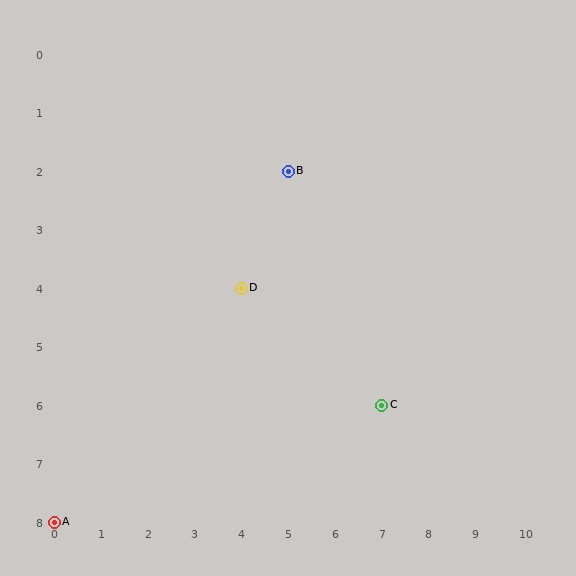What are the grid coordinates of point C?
Point C is at grid coordinates (7, 6).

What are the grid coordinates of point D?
Point D is at grid coordinates (4, 4).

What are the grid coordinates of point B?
Point B is at grid coordinates (5, 2).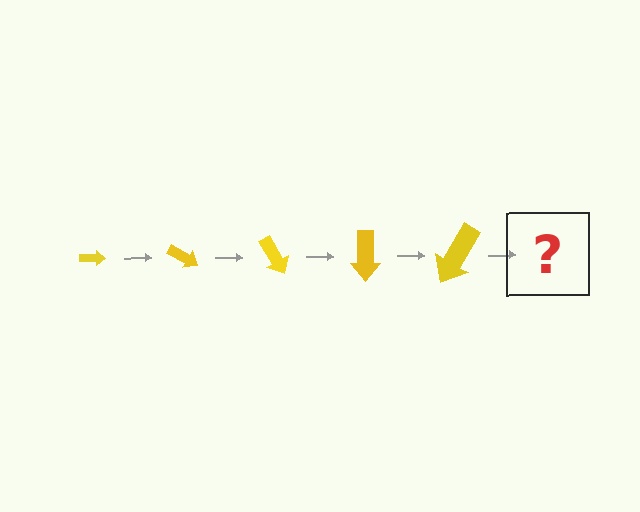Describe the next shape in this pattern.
It should be an arrow, larger than the previous one and rotated 150 degrees from the start.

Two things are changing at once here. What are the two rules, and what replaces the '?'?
The two rules are that the arrow grows larger each step and it rotates 30 degrees each step. The '?' should be an arrow, larger than the previous one and rotated 150 degrees from the start.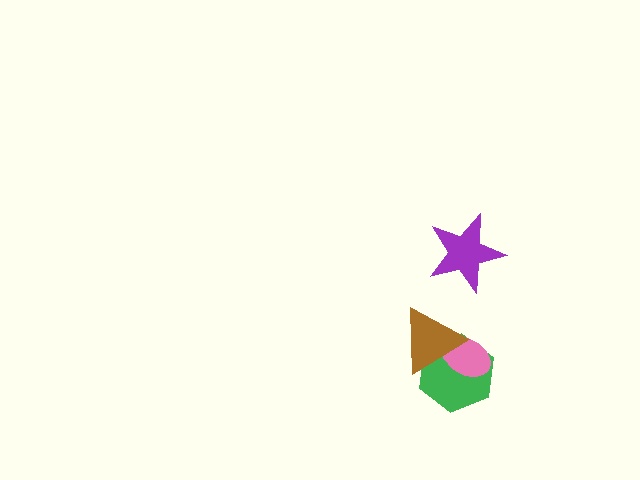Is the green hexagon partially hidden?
Yes, it is partially covered by another shape.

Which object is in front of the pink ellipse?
The brown triangle is in front of the pink ellipse.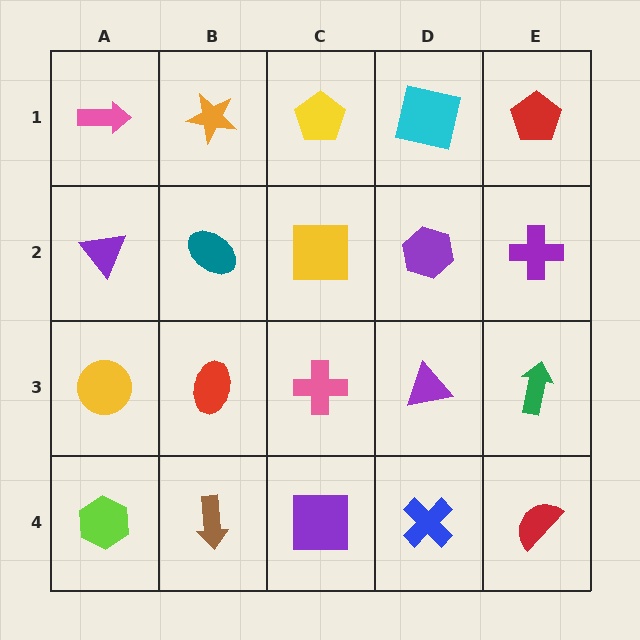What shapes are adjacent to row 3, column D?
A purple hexagon (row 2, column D), a blue cross (row 4, column D), a pink cross (row 3, column C), a green arrow (row 3, column E).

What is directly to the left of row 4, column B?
A lime hexagon.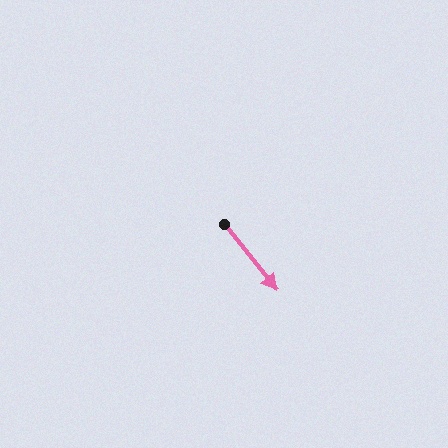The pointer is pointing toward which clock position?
Roughly 5 o'clock.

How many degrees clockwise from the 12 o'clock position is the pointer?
Approximately 141 degrees.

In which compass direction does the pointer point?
Southeast.